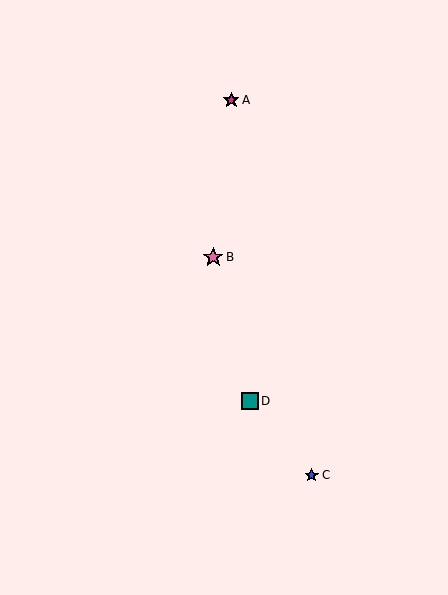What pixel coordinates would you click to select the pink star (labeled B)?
Click at (213, 257) to select the pink star B.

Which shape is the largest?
The pink star (labeled B) is the largest.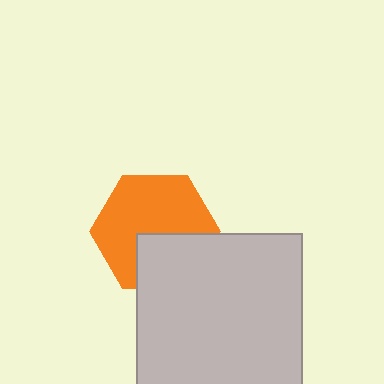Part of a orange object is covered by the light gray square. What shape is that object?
It is a hexagon.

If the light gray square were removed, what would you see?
You would see the complete orange hexagon.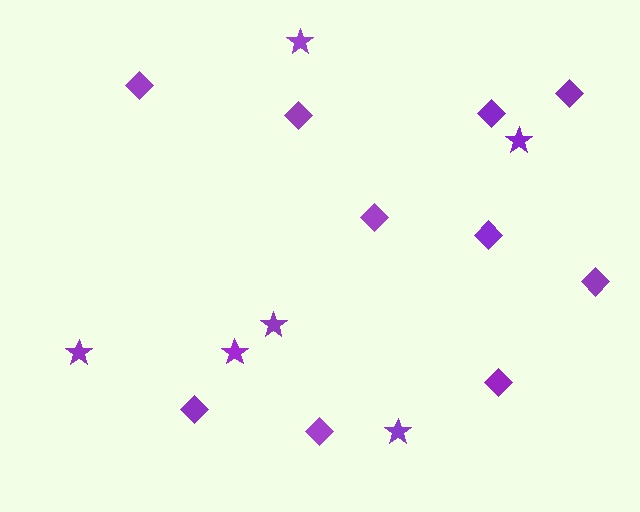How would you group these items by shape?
There are 2 groups: one group of stars (6) and one group of diamonds (10).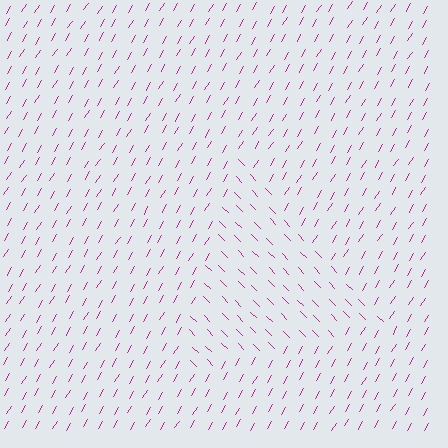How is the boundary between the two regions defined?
The boundary is defined purely by a change in line orientation (approximately 75 degrees difference). All lines are the same color and thickness.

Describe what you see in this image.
The image is filled with small magenta line segments. A triangle region in the image has lines oriented differently from the surrounding lines, creating a visible texture boundary.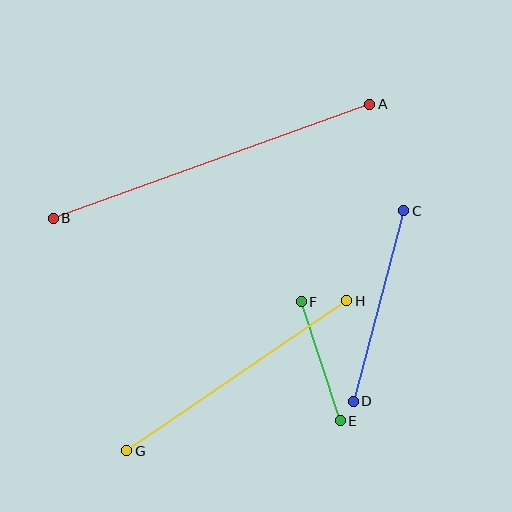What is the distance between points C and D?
The distance is approximately 197 pixels.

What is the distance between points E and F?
The distance is approximately 125 pixels.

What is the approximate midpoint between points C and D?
The midpoint is at approximately (378, 306) pixels.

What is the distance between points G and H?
The distance is approximately 266 pixels.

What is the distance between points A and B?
The distance is approximately 336 pixels.